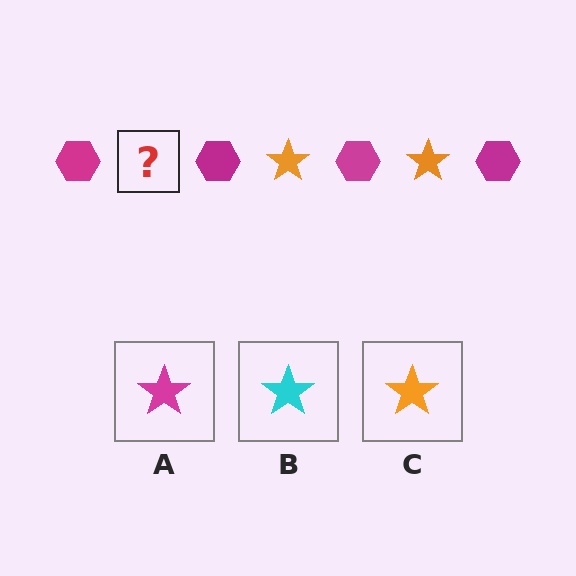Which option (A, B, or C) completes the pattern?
C.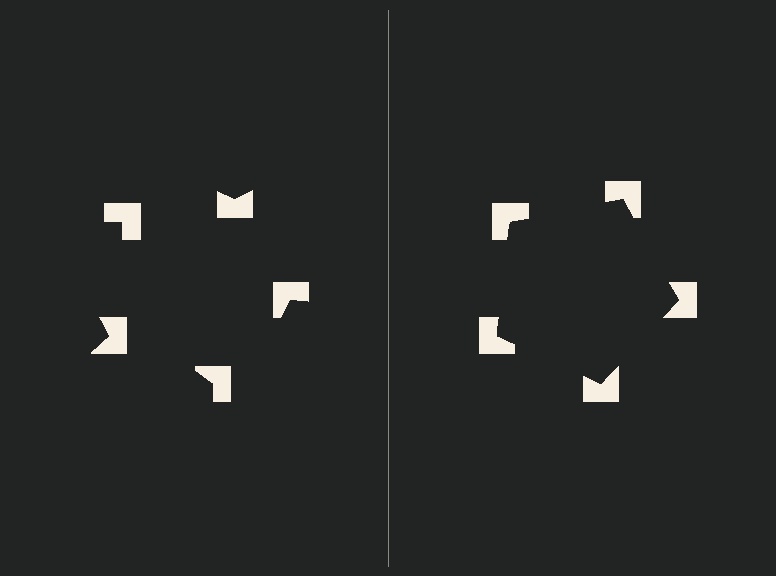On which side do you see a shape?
An illusory pentagon appears on the right side. On the left side the wedge cuts are rotated, so no coherent shape forms.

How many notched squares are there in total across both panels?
10 — 5 on each side.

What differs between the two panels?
The notched squares are positioned identically on both sides; only the wedge orientations differ. On the right they align to a pentagon; on the left they are misaligned.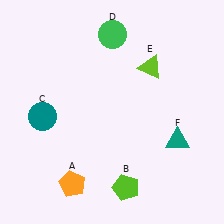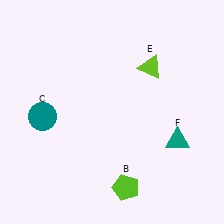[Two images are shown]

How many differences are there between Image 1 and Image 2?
There are 2 differences between the two images.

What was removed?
The orange pentagon (A), the green circle (D) were removed in Image 2.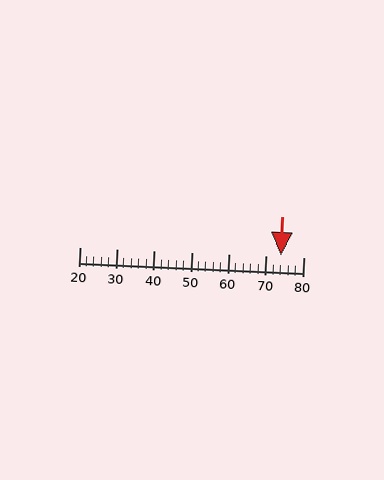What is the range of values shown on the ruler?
The ruler shows values from 20 to 80.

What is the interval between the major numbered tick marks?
The major tick marks are spaced 10 units apart.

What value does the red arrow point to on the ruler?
The red arrow points to approximately 74.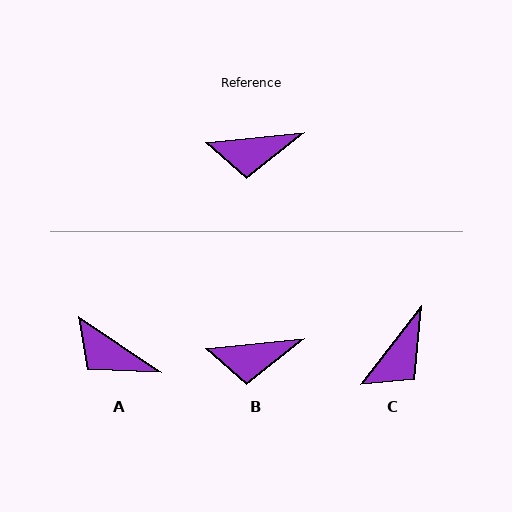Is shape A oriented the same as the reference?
No, it is off by about 40 degrees.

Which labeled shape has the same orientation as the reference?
B.